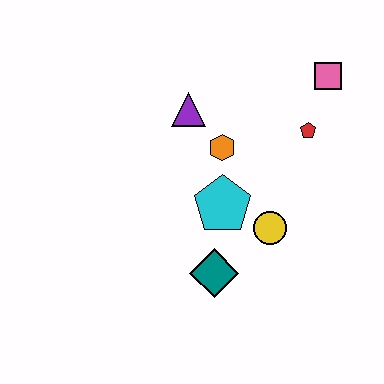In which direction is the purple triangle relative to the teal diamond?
The purple triangle is above the teal diamond.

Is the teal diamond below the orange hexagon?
Yes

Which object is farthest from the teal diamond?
The pink square is farthest from the teal diamond.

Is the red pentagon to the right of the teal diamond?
Yes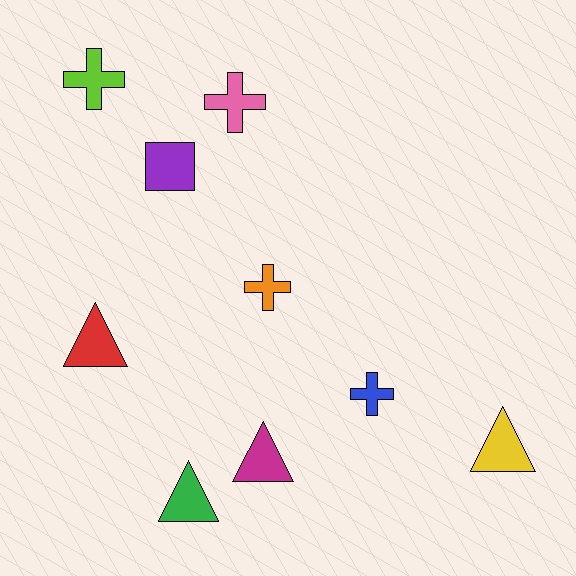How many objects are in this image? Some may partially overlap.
There are 9 objects.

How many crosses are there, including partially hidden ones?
There are 4 crosses.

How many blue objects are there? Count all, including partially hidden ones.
There is 1 blue object.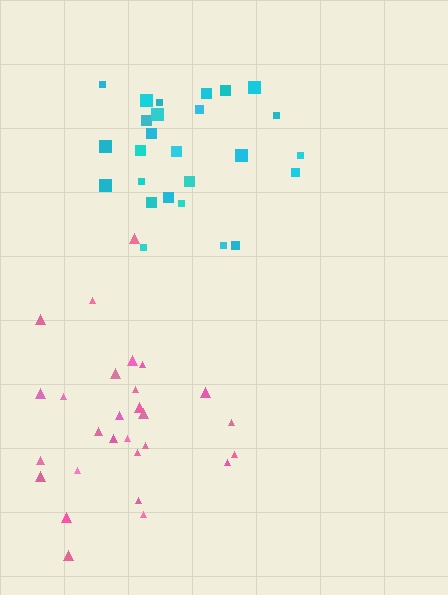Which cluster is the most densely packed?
Cyan.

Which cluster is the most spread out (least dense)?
Pink.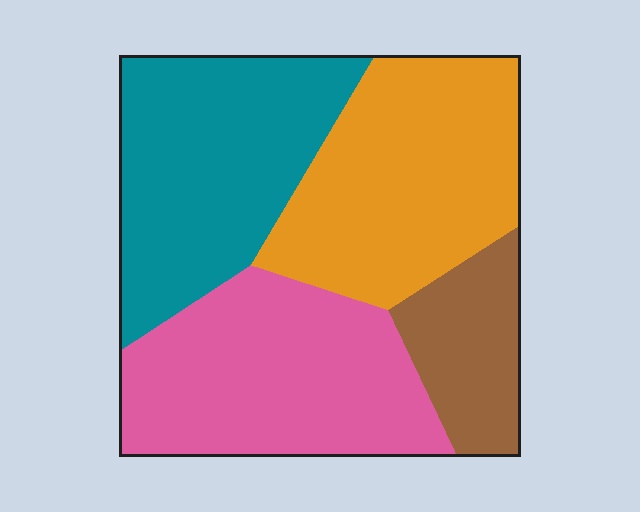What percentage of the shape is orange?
Orange covers roughly 30% of the shape.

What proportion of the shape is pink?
Pink covers around 30% of the shape.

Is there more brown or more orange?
Orange.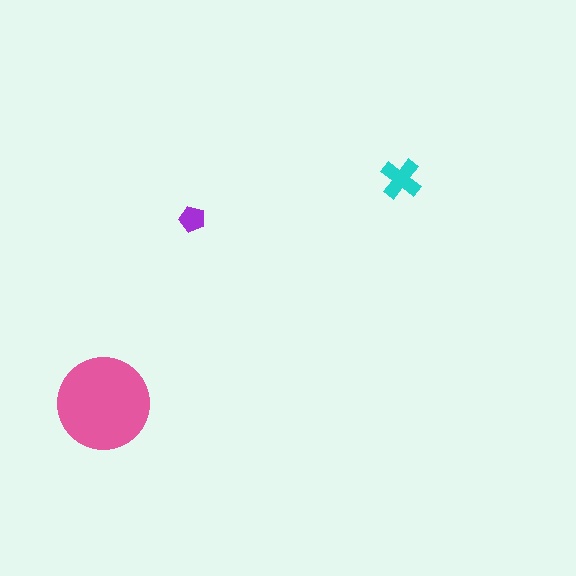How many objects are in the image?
There are 3 objects in the image.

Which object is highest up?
The cyan cross is topmost.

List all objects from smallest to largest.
The purple pentagon, the cyan cross, the pink circle.